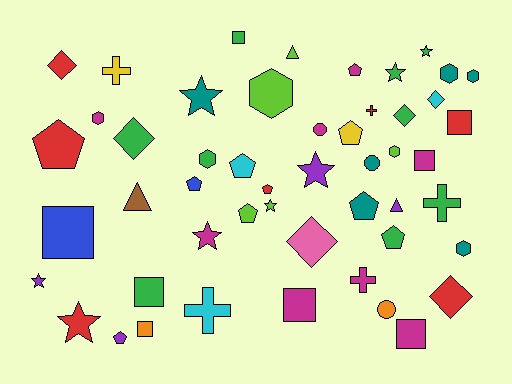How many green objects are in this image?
There are 9 green objects.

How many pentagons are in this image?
There are 10 pentagons.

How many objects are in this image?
There are 50 objects.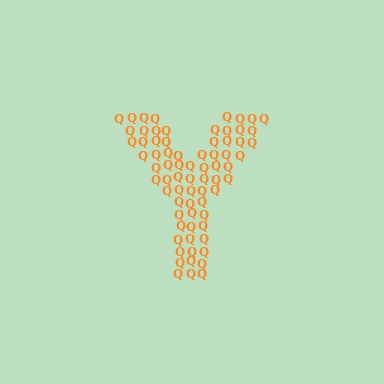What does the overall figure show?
The overall figure shows the letter Y.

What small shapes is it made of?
It is made of small letter Q's.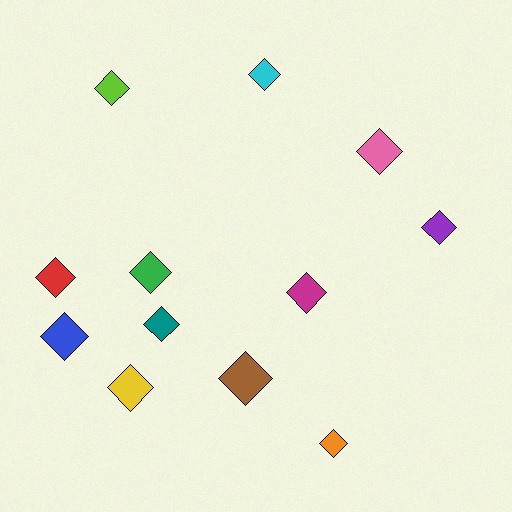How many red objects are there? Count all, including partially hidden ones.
There is 1 red object.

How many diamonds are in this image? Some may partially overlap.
There are 12 diamonds.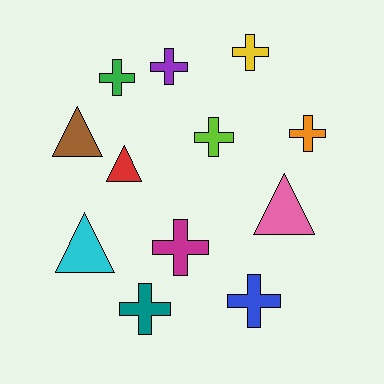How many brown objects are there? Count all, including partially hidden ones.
There is 1 brown object.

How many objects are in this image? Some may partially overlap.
There are 12 objects.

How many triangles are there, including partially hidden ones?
There are 4 triangles.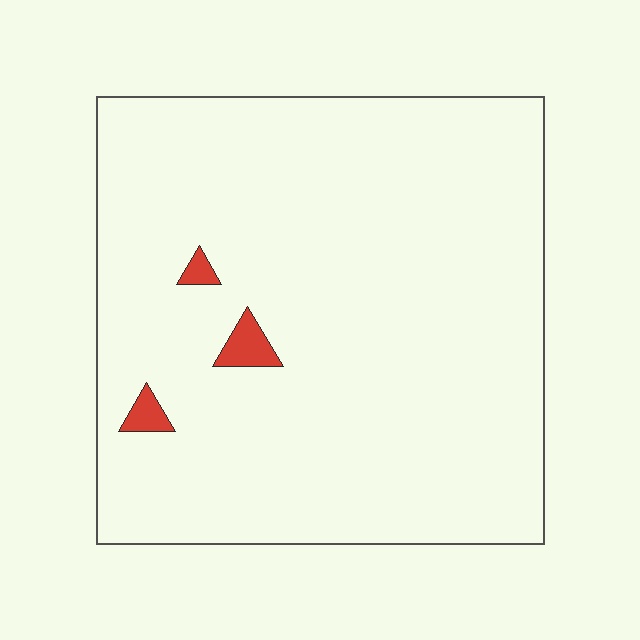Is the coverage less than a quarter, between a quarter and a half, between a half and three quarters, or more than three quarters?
Less than a quarter.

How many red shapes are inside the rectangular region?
3.